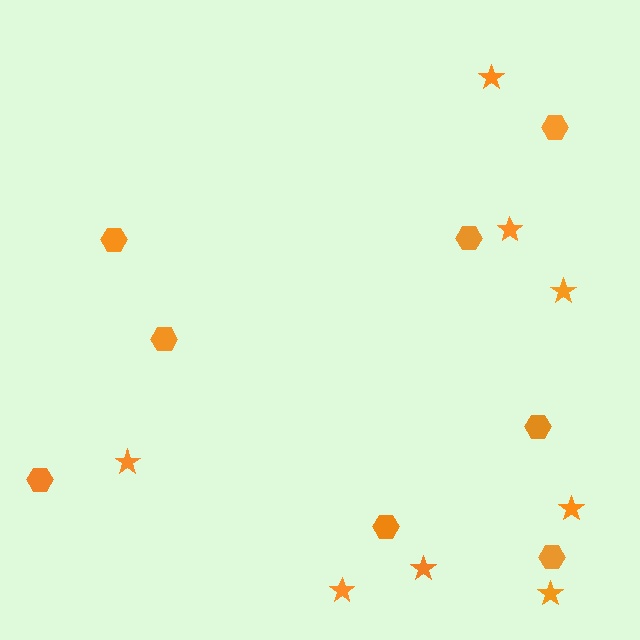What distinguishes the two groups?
There are 2 groups: one group of stars (8) and one group of hexagons (8).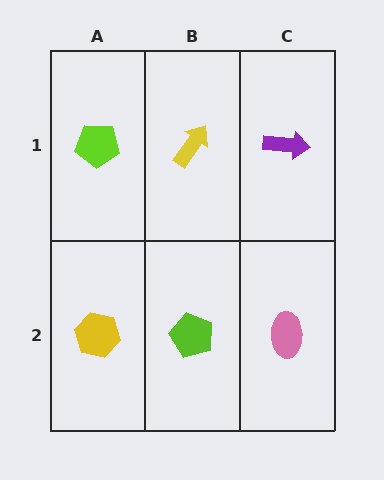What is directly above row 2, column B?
A yellow arrow.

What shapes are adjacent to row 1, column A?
A yellow hexagon (row 2, column A), a yellow arrow (row 1, column B).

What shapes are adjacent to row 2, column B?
A yellow arrow (row 1, column B), a yellow hexagon (row 2, column A), a pink ellipse (row 2, column C).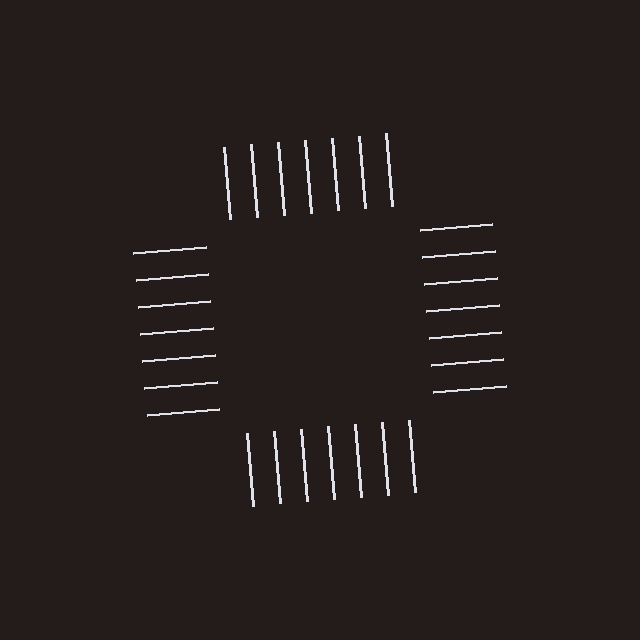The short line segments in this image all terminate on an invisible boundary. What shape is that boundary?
An illusory square — the line segments terminate on its edges but no continuous stroke is drawn.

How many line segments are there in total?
28 — 7 along each of the 4 edges.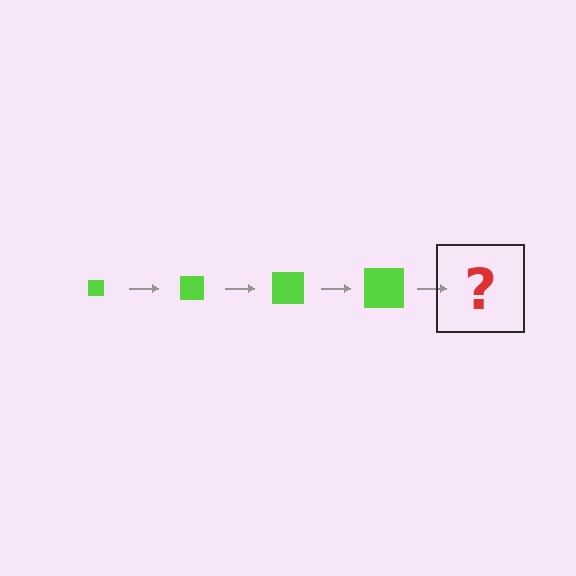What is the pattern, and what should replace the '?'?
The pattern is that the square gets progressively larger each step. The '?' should be a lime square, larger than the previous one.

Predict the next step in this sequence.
The next step is a lime square, larger than the previous one.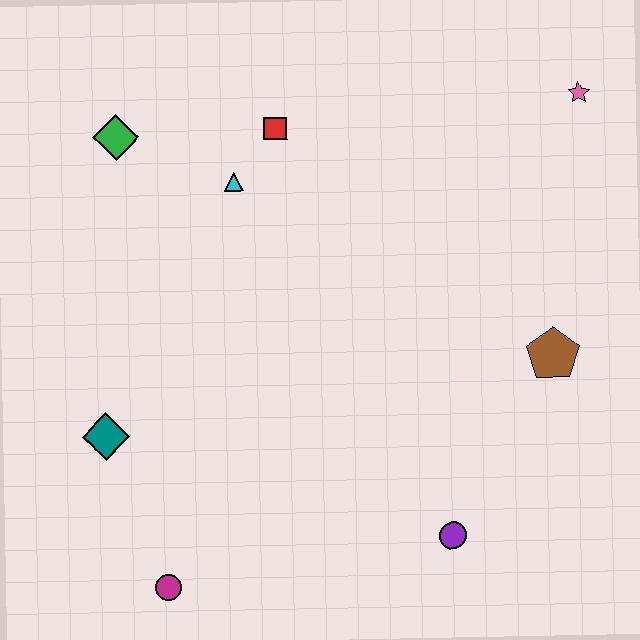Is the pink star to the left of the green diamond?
No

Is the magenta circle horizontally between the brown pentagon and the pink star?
No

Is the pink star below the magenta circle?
No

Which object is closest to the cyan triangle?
The red square is closest to the cyan triangle.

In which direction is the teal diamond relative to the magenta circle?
The teal diamond is above the magenta circle.